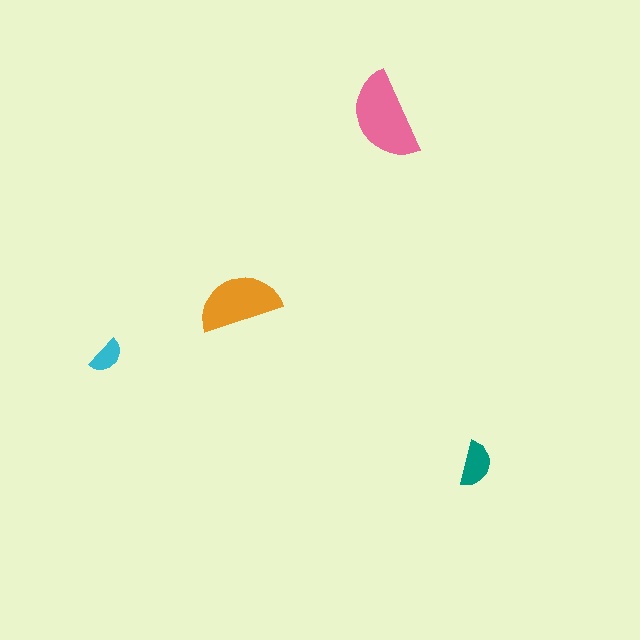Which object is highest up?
The pink semicircle is topmost.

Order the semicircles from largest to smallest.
the pink one, the orange one, the teal one, the cyan one.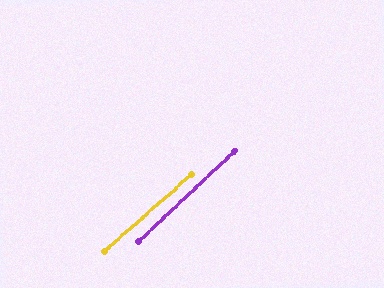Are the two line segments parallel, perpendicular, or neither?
Parallel — their directions differ by only 1.7°.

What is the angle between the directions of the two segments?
Approximately 2 degrees.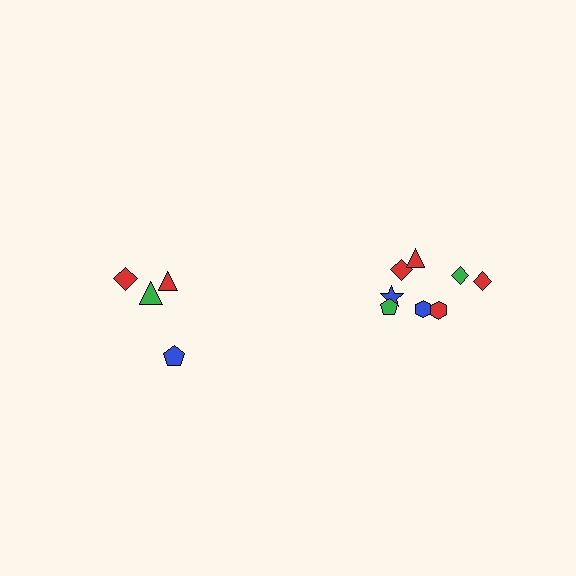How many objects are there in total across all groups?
There are 12 objects.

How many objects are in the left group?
There are 4 objects.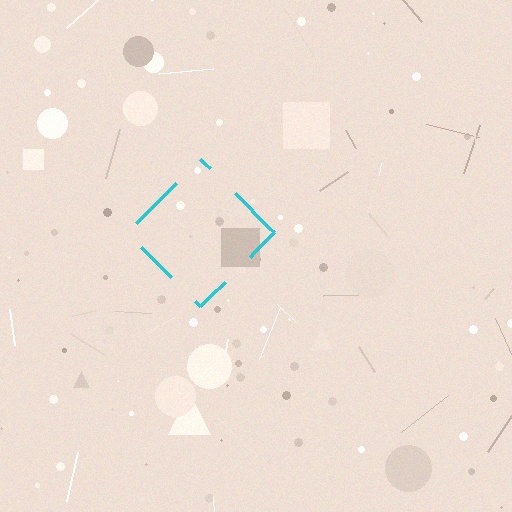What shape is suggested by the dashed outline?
The dashed outline suggests a diamond.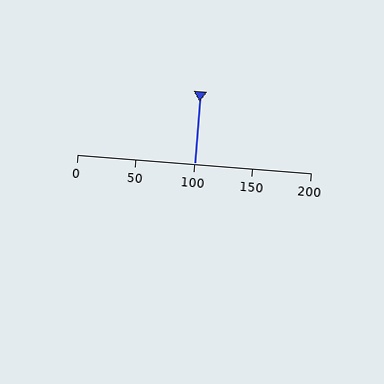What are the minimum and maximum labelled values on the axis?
The axis runs from 0 to 200.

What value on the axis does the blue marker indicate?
The marker indicates approximately 100.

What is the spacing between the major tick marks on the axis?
The major ticks are spaced 50 apart.